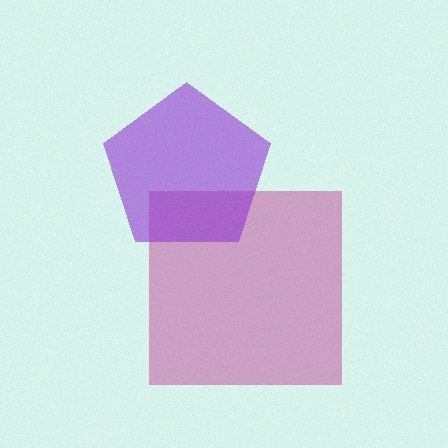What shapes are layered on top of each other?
The layered shapes are: a magenta square, a purple pentagon.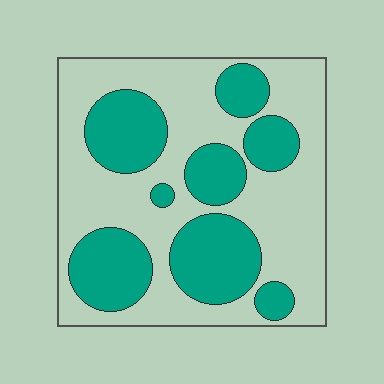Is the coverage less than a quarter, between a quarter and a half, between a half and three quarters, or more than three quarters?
Between a quarter and a half.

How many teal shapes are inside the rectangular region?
8.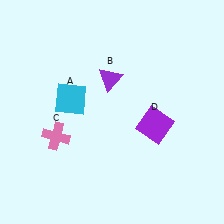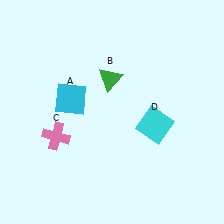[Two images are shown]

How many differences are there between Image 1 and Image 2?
There are 2 differences between the two images.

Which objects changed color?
B changed from purple to green. D changed from purple to cyan.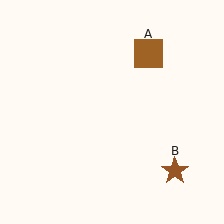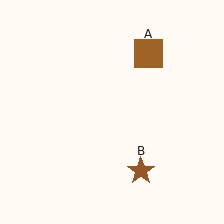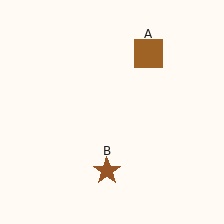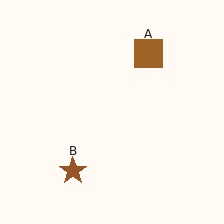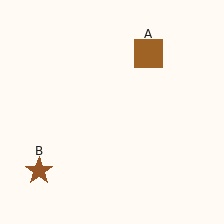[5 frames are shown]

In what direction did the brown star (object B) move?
The brown star (object B) moved left.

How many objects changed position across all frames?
1 object changed position: brown star (object B).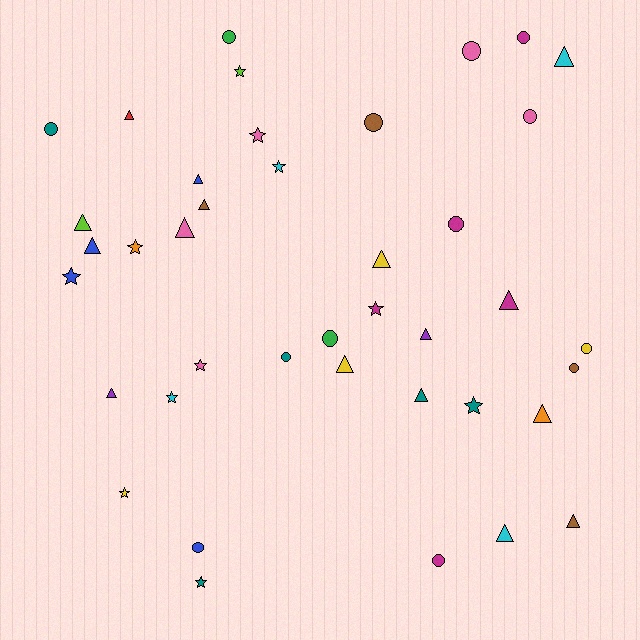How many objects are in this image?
There are 40 objects.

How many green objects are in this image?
There are 2 green objects.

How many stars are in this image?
There are 11 stars.